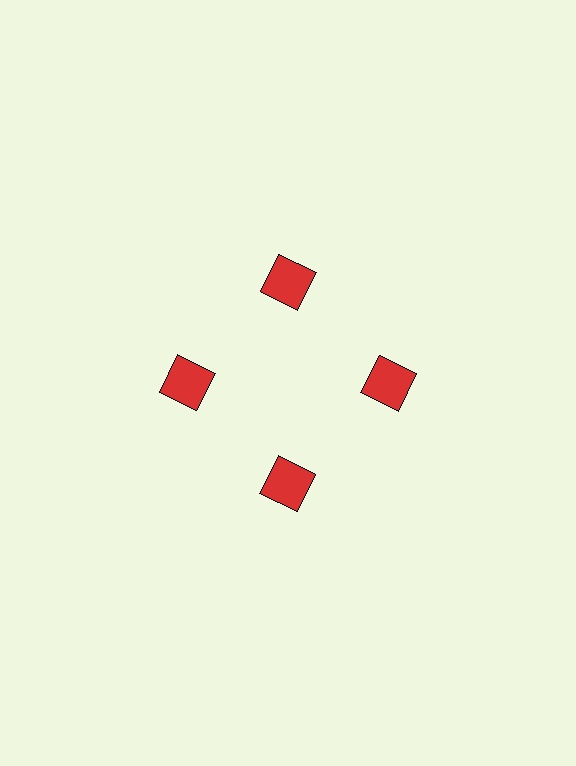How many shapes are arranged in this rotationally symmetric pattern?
There are 4 shapes, arranged in 4 groups of 1.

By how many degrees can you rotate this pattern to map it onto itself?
The pattern maps onto itself every 90 degrees of rotation.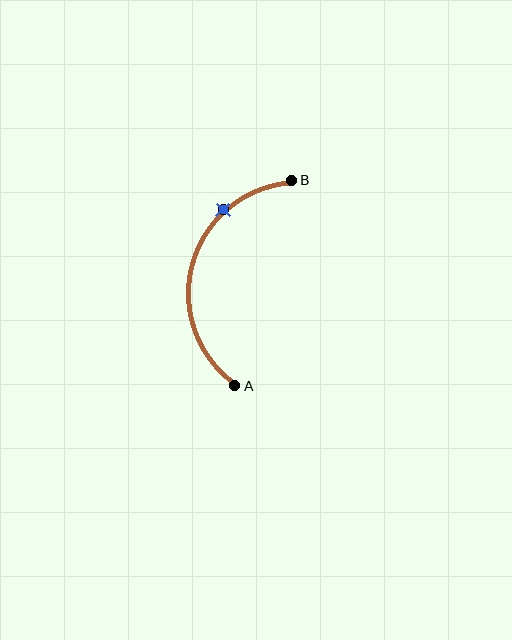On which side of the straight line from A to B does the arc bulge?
The arc bulges to the left of the straight line connecting A and B.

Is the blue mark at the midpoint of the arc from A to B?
No. The blue mark lies on the arc but is closer to endpoint B. The arc midpoint would be at the point on the curve equidistant along the arc from both A and B.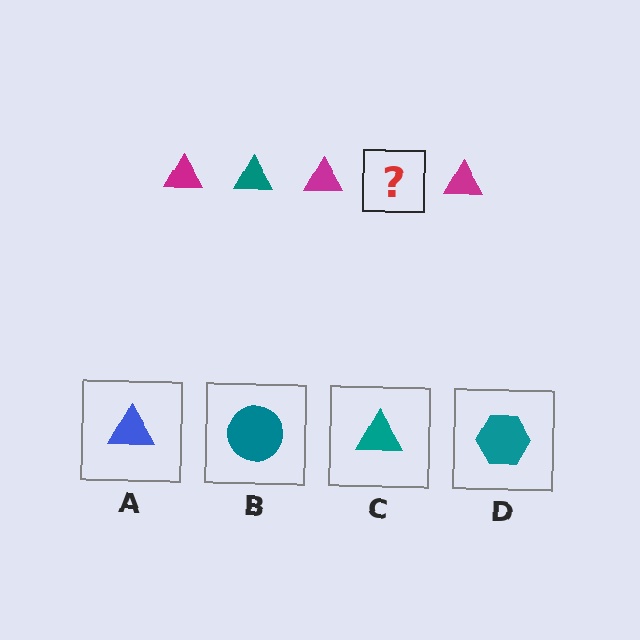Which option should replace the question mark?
Option C.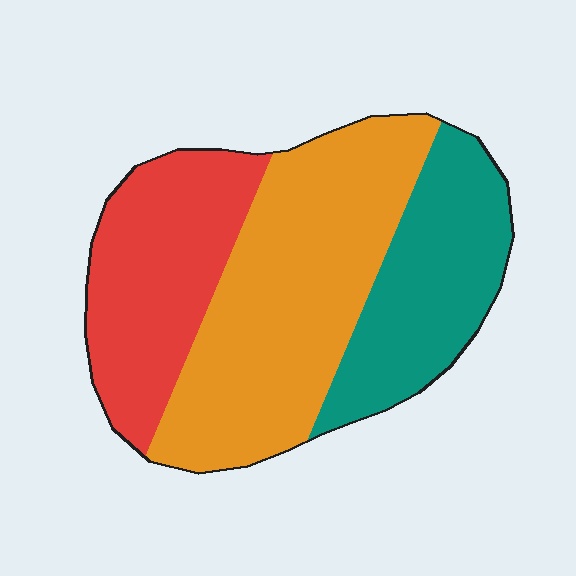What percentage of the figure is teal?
Teal covers about 25% of the figure.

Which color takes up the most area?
Orange, at roughly 45%.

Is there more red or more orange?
Orange.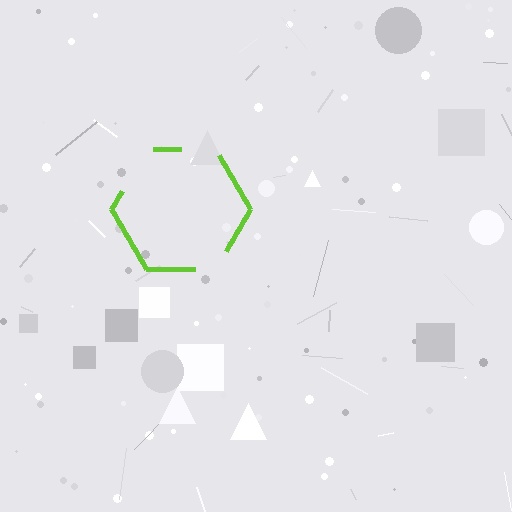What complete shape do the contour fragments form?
The contour fragments form a hexagon.